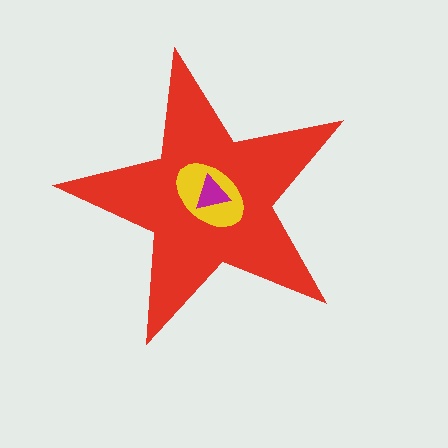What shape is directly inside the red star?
The yellow ellipse.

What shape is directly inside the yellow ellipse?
The magenta triangle.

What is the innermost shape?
The magenta triangle.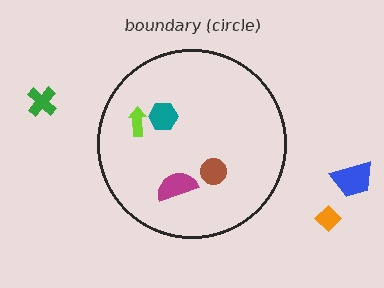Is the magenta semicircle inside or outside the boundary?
Inside.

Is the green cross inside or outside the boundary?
Outside.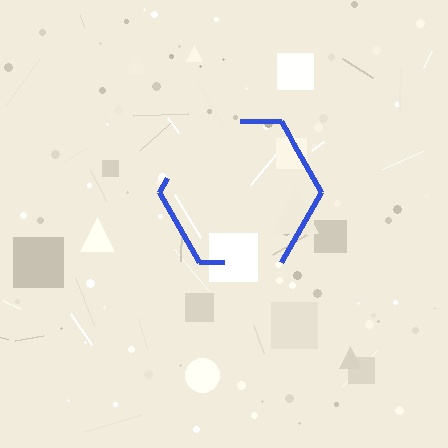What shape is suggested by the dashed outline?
The dashed outline suggests a hexagon.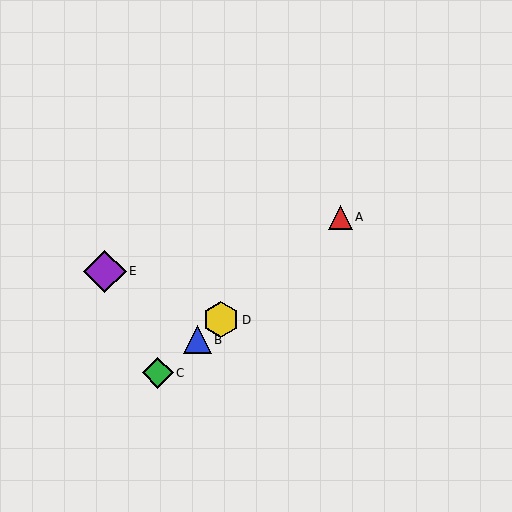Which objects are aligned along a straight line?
Objects A, B, C, D are aligned along a straight line.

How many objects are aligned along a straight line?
4 objects (A, B, C, D) are aligned along a straight line.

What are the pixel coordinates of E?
Object E is at (105, 271).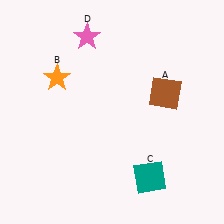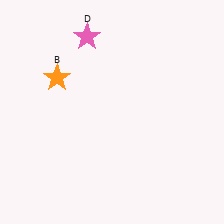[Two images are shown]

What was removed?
The teal square (C), the brown square (A) were removed in Image 2.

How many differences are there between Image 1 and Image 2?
There are 2 differences between the two images.